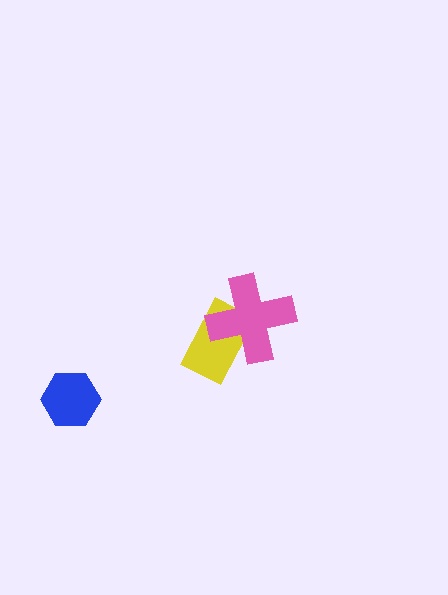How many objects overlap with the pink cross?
1 object overlaps with the pink cross.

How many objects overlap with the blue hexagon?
0 objects overlap with the blue hexagon.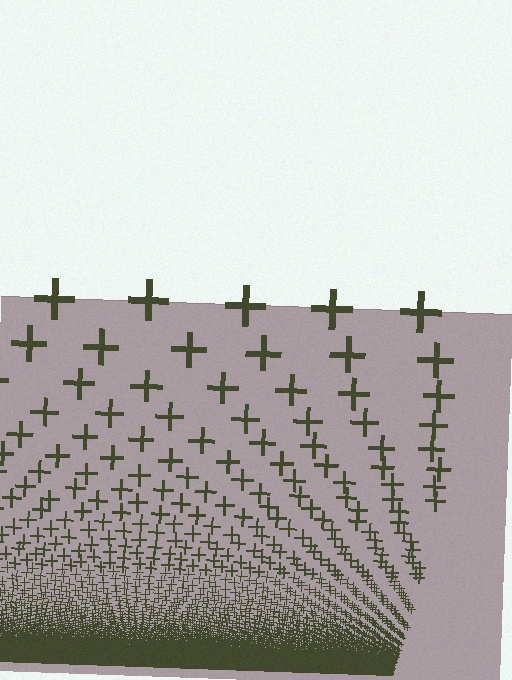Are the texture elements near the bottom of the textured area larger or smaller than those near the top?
Smaller. The gradient is inverted — elements near the bottom are smaller and denser.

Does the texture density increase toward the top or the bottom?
Density increases toward the bottom.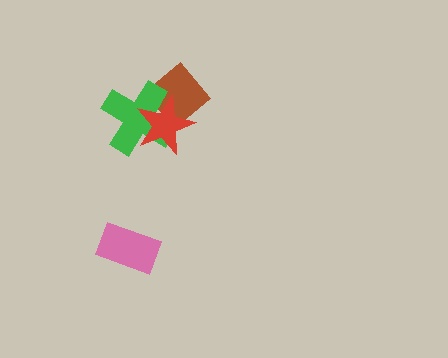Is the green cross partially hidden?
Yes, it is partially covered by another shape.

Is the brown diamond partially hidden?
Yes, it is partially covered by another shape.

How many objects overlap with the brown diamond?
2 objects overlap with the brown diamond.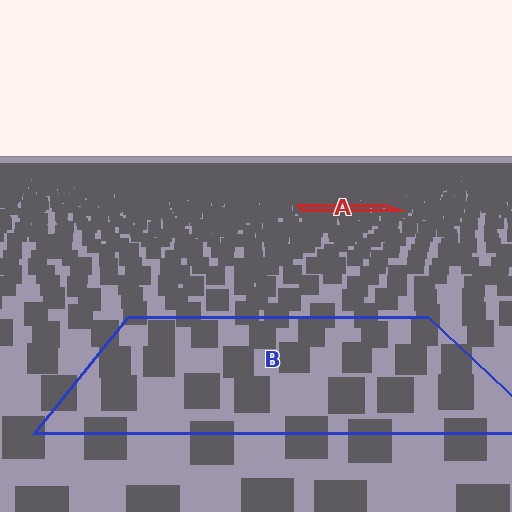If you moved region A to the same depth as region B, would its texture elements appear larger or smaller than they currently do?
They would appear larger. At a closer depth, the same texture elements are projected at a bigger on-screen size.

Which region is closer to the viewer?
Region B is closer. The texture elements there are larger and more spread out.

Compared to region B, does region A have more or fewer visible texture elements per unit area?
Region A has more texture elements per unit area — they are packed more densely because it is farther away.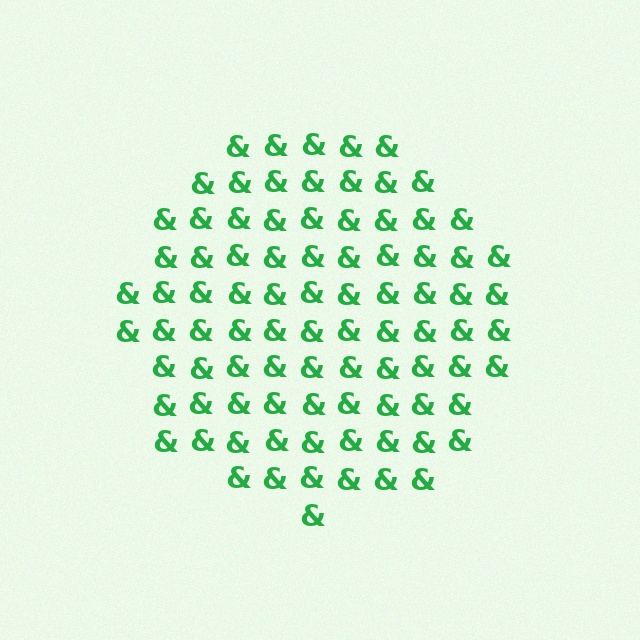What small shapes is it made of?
It is made of small ampersands.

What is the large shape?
The large shape is a circle.